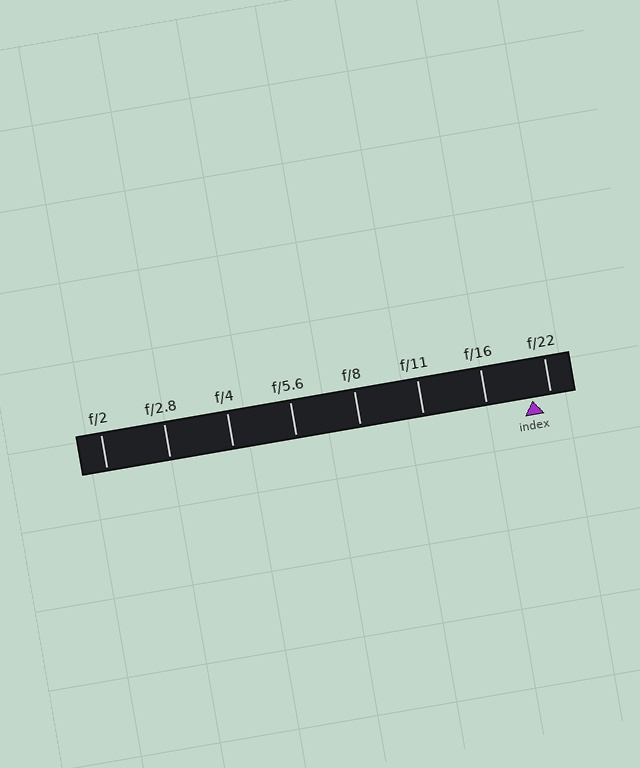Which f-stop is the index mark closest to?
The index mark is closest to f/22.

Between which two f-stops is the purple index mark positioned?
The index mark is between f/16 and f/22.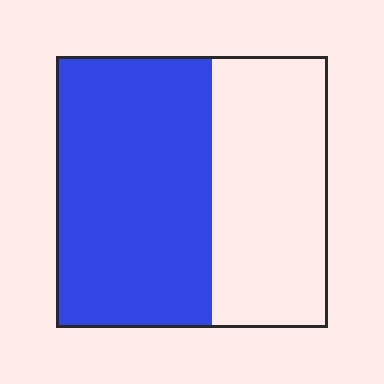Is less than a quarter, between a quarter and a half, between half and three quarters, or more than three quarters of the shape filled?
Between half and three quarters.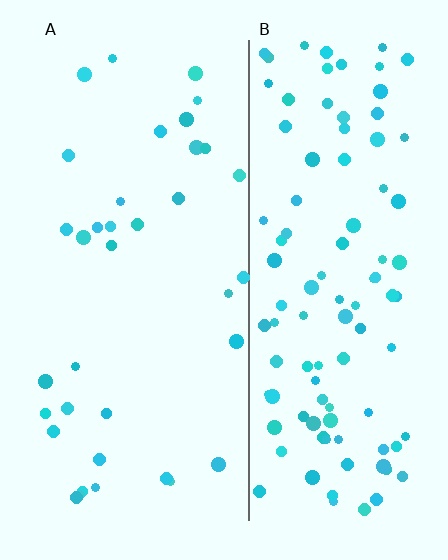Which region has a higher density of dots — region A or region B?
B (the right).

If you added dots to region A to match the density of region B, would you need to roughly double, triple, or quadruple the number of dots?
Approximately triple.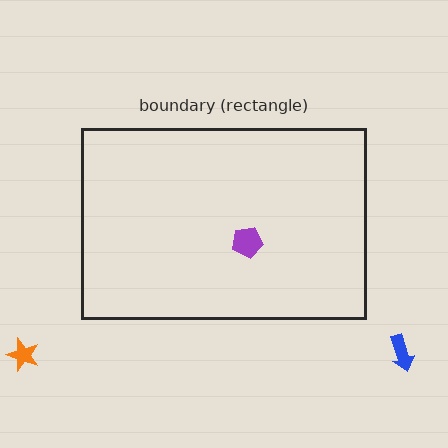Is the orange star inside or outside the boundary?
Outside.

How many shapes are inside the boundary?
1 inside, 2 outside.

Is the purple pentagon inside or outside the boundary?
Inside.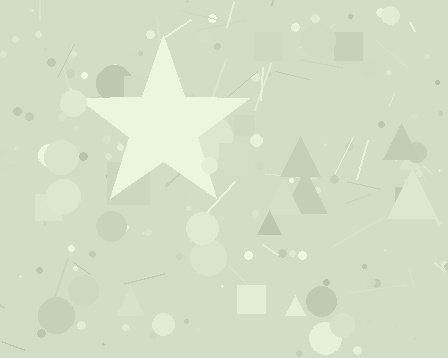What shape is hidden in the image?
A star is hidden in the image.